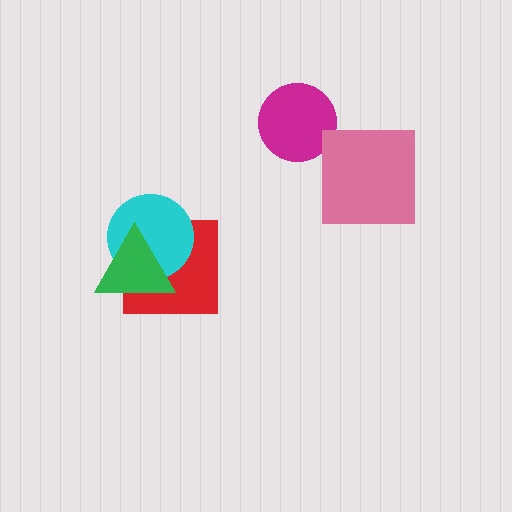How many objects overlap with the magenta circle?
0 objects overlap with the magenta circle.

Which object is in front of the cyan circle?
The green triangle is in front of the cyan circle.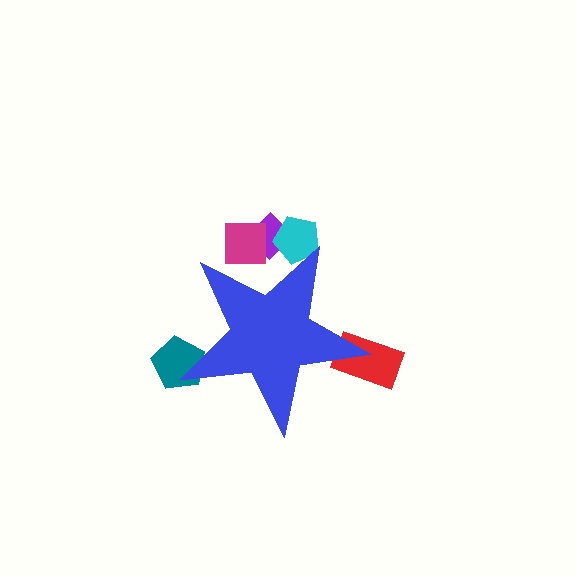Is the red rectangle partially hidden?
Yes, the red rectangle is partially hidden behind the blue star.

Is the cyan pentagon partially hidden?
Yes, the cyan pentagon is partially hidden behind the blue star.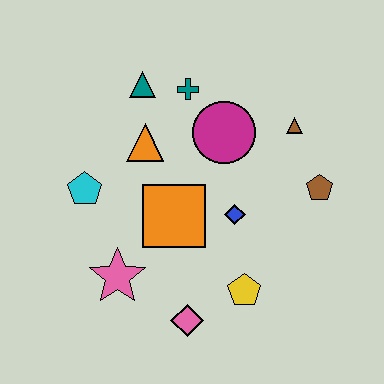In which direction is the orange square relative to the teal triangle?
The orange square is below the teal triangle.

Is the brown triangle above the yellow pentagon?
Yes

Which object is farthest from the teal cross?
The pink diamond is farthest from the teal cross.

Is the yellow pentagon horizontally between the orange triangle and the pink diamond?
No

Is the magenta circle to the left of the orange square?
No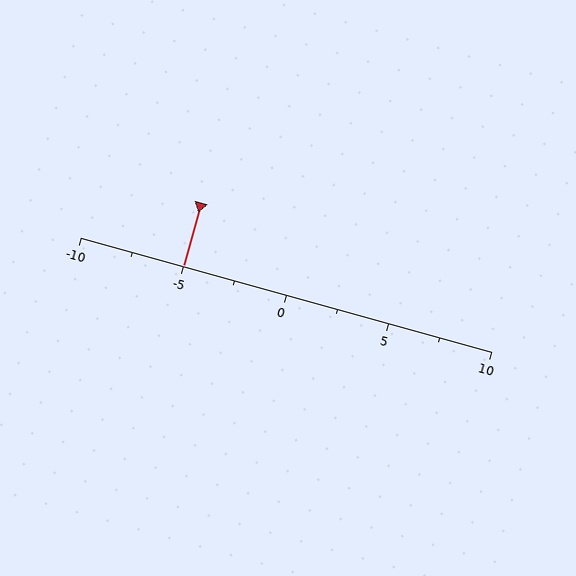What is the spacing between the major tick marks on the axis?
The major ticks are spaced 5 apart.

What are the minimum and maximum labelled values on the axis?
The axis runs from -10 to 10.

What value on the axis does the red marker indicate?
The marker indicates approximately -5.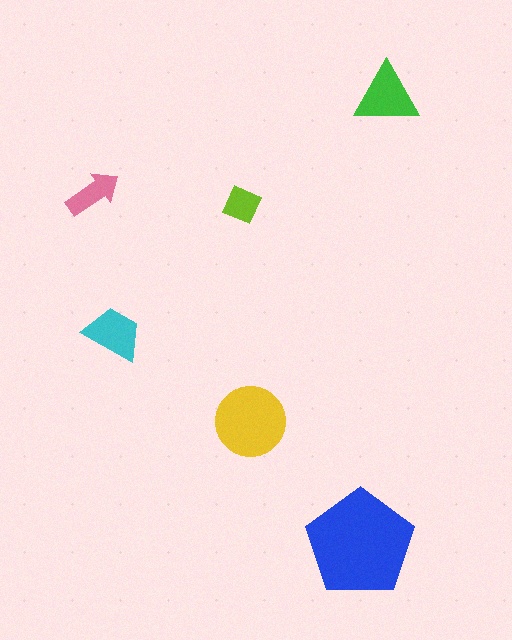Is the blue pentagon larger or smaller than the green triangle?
Larger.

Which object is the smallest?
The lime diamond.